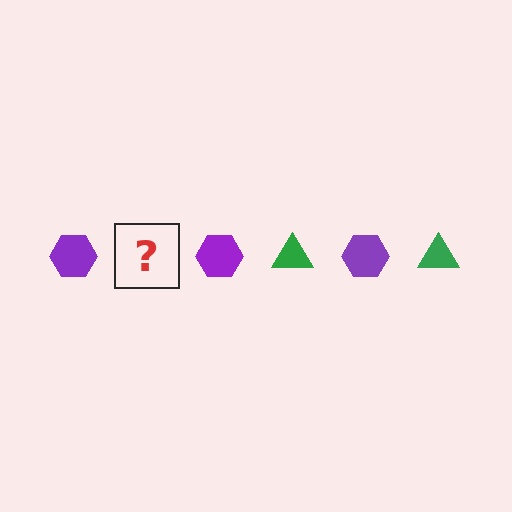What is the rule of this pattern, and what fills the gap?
The rule is that the pattern alternates between purple hexagon and green triangle. The gap should be filled with a green triangle.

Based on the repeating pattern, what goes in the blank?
The blank should be a green triangle.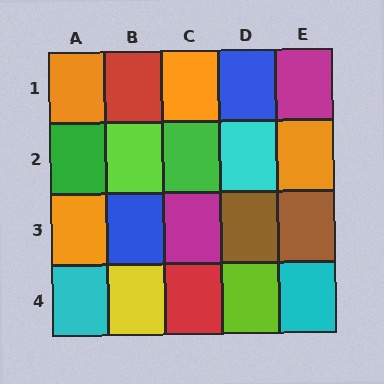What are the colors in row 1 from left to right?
Orange, red, orange, blue, magenta.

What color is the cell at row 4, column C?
Red.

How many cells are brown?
2 cells are brown.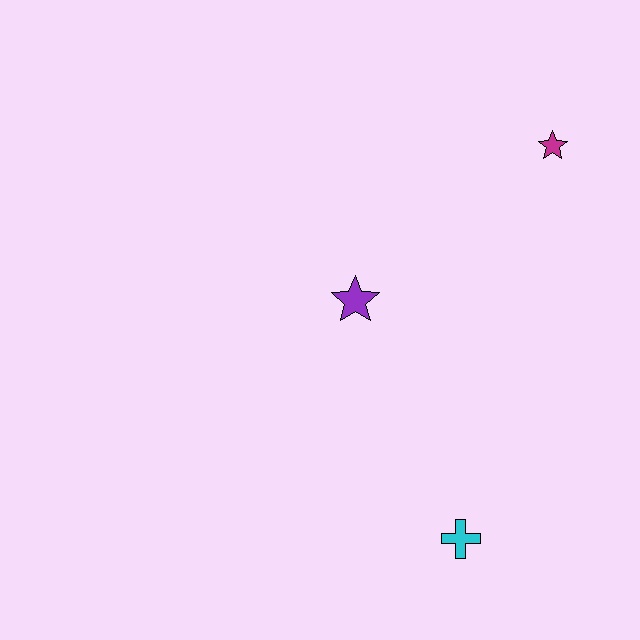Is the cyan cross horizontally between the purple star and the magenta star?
Yes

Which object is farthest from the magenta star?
The cyan cross is farthest from the magenta star.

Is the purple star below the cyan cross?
No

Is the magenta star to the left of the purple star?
No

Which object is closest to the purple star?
The magenta star is closest to the purple star.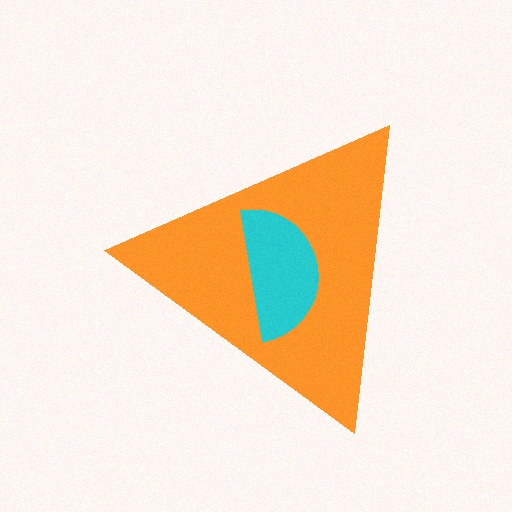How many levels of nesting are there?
2.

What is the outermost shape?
The orange triangle.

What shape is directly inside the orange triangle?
The cyan semicircle.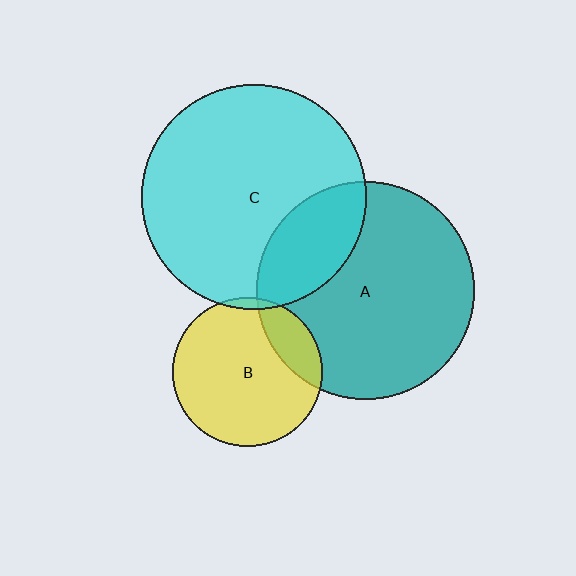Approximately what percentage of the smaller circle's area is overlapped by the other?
Approximately 25%.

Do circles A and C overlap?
Yes.